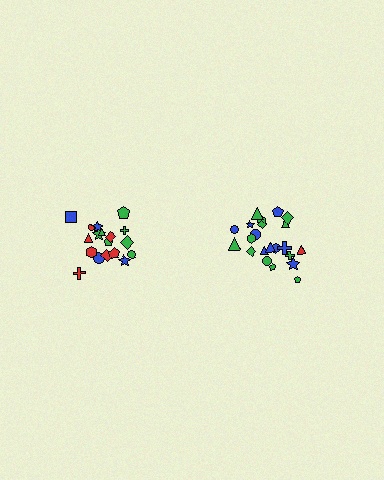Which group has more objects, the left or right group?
The right group.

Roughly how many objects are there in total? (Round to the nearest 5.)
Roughly 40 objects in total.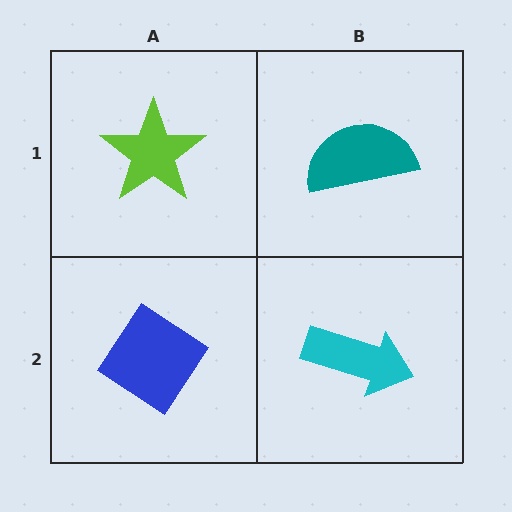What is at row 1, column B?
A teal semicircle.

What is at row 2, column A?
A blue diamond.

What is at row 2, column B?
A cyan arrow.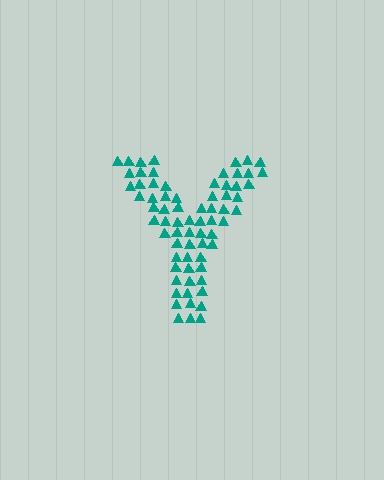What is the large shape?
The large shape is the letter Y.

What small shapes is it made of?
It is made of small triangles.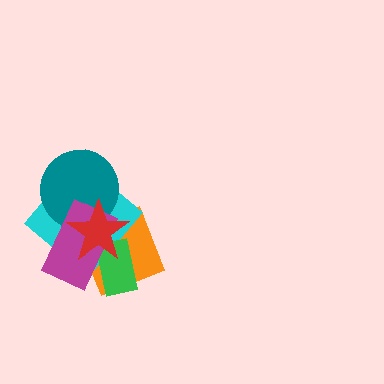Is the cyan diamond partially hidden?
Yes, it is partially covered by another shape.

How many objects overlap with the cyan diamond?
5 objects overlap with the cyan diamond.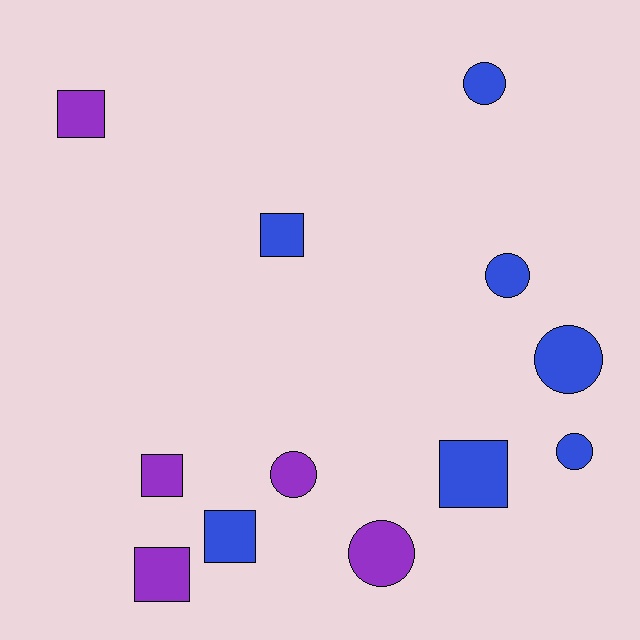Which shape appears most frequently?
Square, with 6 objects.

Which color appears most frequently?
Blue, with 7 objects.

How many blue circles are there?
There are 4 blue circles.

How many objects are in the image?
There are 12 objects.